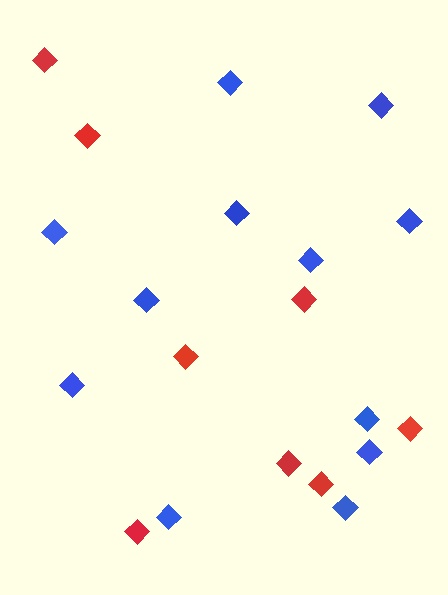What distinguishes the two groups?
There are 2 groups: one group of red diamonds (8) and one group of blue diamonds (12).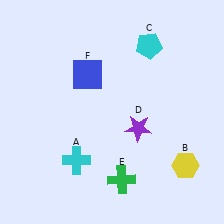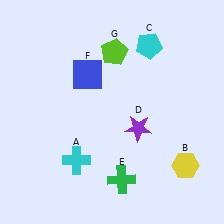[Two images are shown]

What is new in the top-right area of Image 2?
A lime pentagon (G) was added in the top-right area of Image 2.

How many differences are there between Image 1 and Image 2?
There is 1 difference between the two images.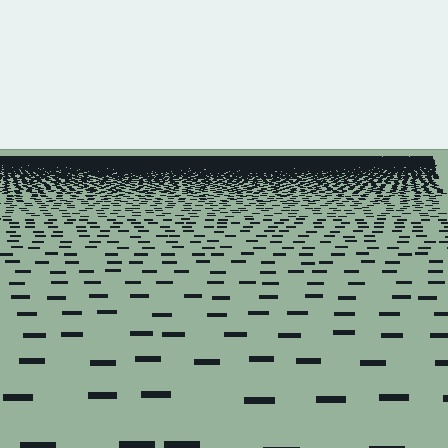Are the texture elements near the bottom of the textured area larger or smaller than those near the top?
Larger. Near the bottom, elements are closer to the viewer and appear at a bigger on-screen size.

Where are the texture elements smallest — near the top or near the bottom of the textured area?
Near the top.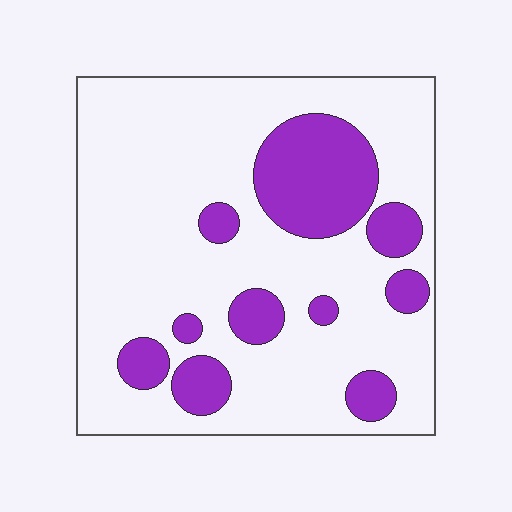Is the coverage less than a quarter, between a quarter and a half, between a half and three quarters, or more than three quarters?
Less than a quarter.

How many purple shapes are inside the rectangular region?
10.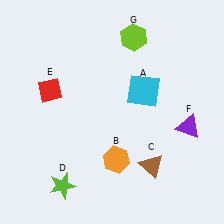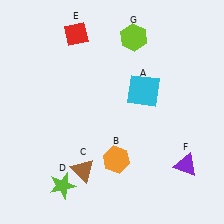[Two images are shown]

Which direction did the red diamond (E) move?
The red diamond (E) moved up.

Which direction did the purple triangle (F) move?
The purple triangle (F) moved down.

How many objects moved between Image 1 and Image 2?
3 objects moved between the two images.